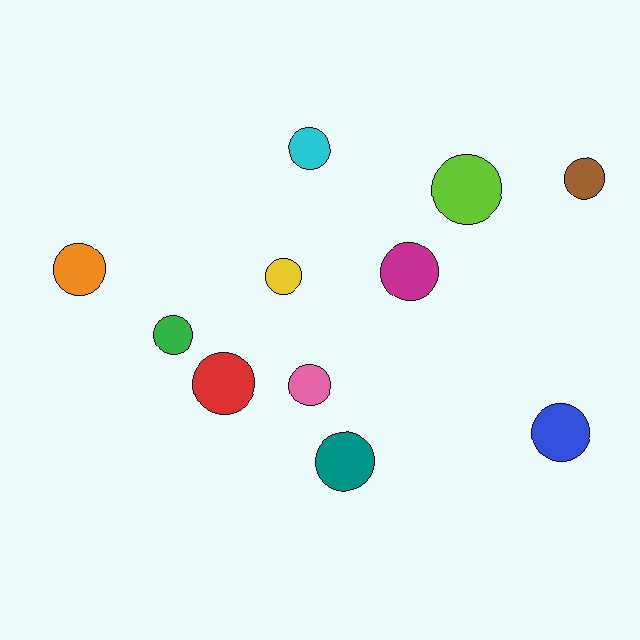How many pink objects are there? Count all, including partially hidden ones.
There is 1 pink object.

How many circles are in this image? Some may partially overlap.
There are 11 circles.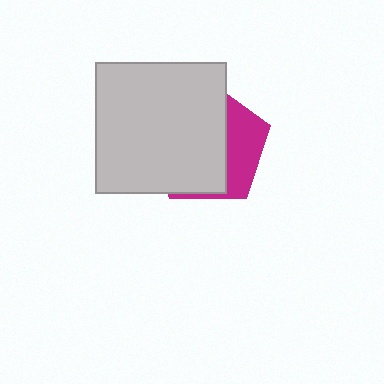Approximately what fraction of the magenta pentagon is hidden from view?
Roughly 68% of the magenta pentagon is hidden behind the light gray square.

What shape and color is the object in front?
The object in front is a light gray square.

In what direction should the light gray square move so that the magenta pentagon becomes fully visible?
The light gray square should move left. That is the shortest direction to clear the overlap and leave the magenta pentagon fully visible.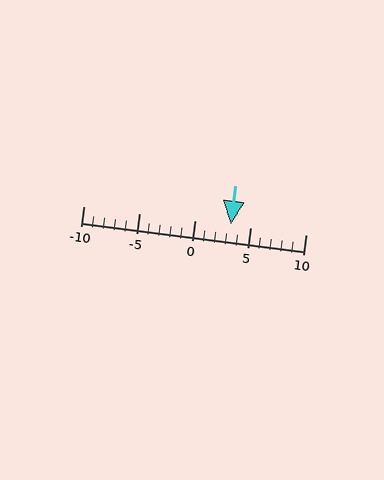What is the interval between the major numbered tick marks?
The major tick marks are spaced 5 units apart.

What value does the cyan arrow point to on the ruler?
The cyan arrow points to approximately 3.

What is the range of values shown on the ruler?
The ruler shows values from -10 to 10.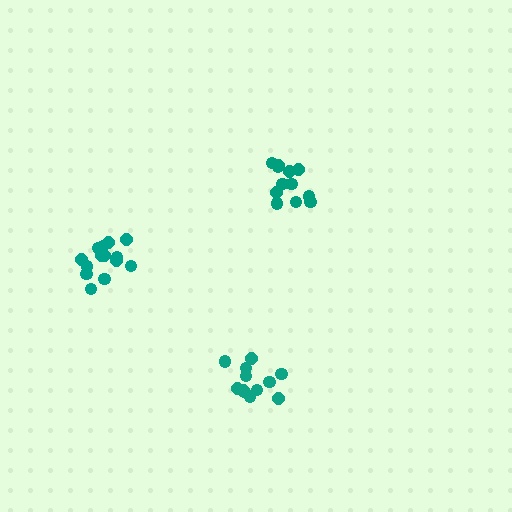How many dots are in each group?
Group 1: 14 dots, Group 2: 13 dots, Group 3: 12 dots (39 total).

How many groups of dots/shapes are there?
There are 3 groups.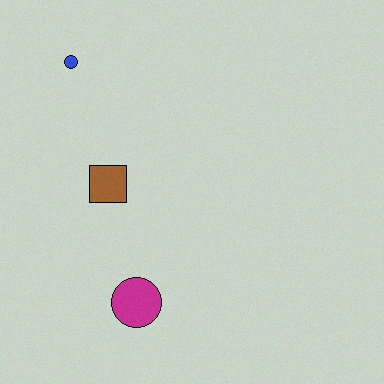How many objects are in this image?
There are 3 objects.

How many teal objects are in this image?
There are no teal objects.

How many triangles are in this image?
There are no triangles.